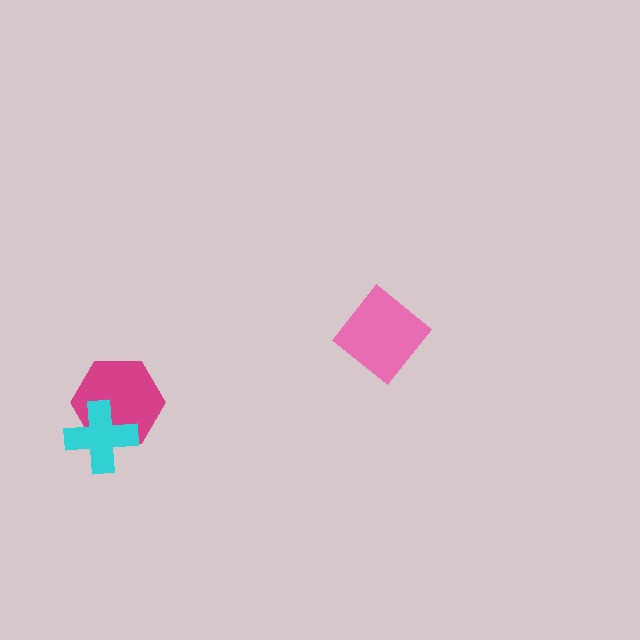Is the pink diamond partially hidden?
No, no other shape covers it.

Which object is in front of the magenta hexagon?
The cyan cross is in front of the magenta hexagon.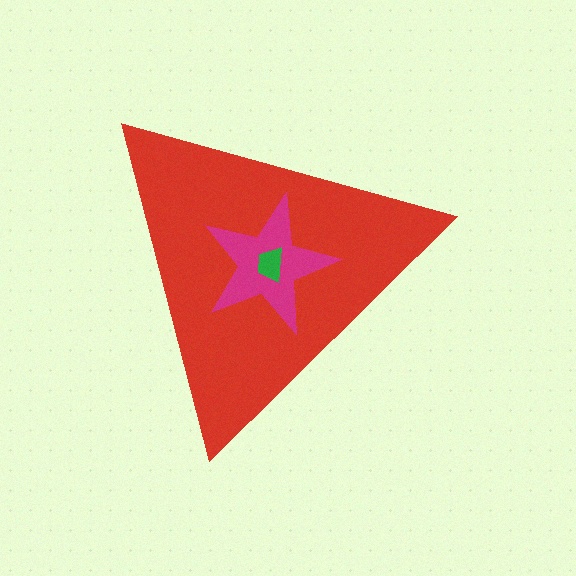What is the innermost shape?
The green trapezoid.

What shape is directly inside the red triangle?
The magenta star.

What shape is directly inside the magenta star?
The green trapezoid.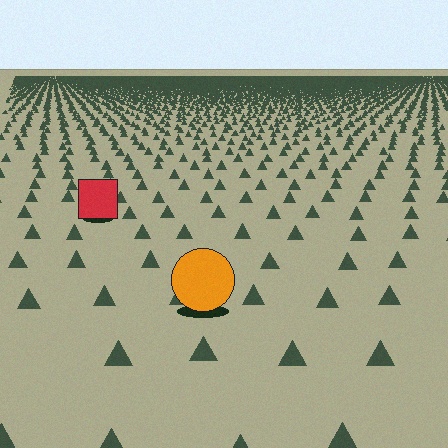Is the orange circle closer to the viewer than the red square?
Yes. The orange circle is closer — you can tell from the texture gradient: the ground texture is coarser near it.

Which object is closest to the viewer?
The orange circle is closest. The texture marks near it are larger and more spread out.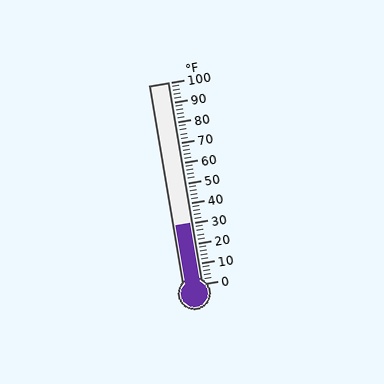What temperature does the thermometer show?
The thermometer shows approximately 30°F.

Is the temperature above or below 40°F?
The temperature is below 40°F.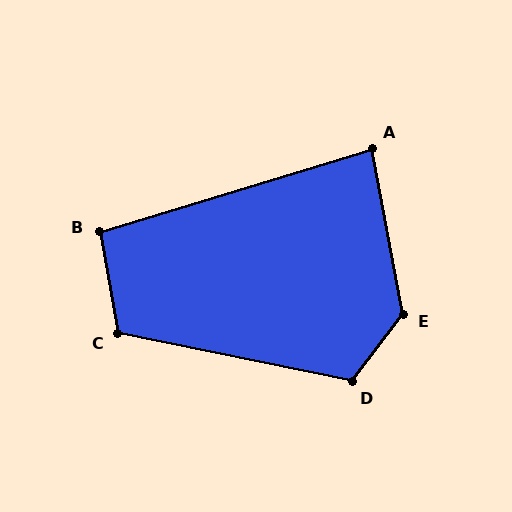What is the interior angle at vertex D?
Approximately 115 degrees (obtuse).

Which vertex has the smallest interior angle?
A, at approximately 84 degrees.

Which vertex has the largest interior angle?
E, at approximately 132 degrees.